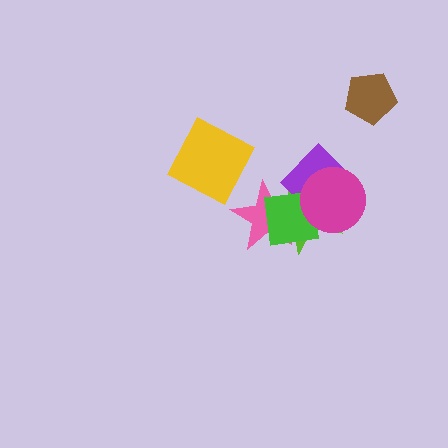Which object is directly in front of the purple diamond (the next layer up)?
The green square is directly in front of the purple diamond.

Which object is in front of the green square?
The magenta circle is in front of the green square.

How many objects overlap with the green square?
4 objects overlap with the green square.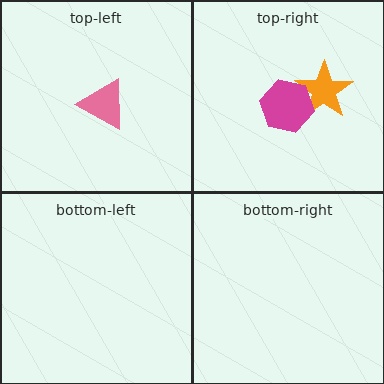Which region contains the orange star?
The top-right region.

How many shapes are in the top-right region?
2.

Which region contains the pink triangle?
The top-left region.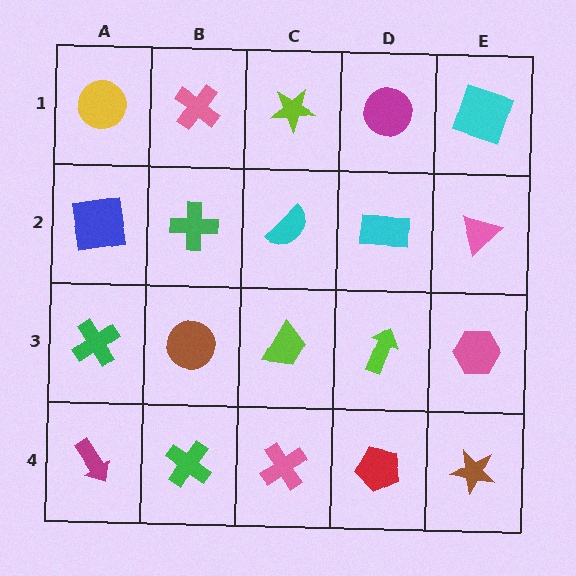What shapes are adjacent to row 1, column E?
A pink triangle (row 2, column E), a magenta circle (row 1, column D).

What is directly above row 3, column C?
A cyan semicircle.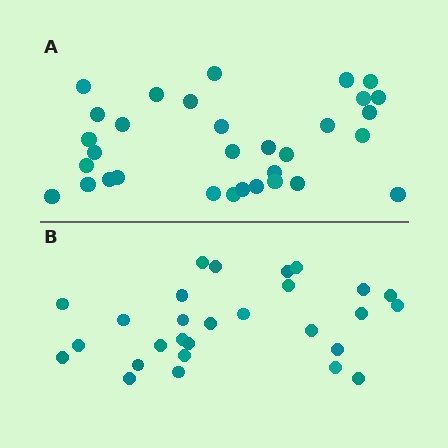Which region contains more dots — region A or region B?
Region A (the top region) has more dots.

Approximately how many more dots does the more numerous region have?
Region A has about 4 more dots than region B.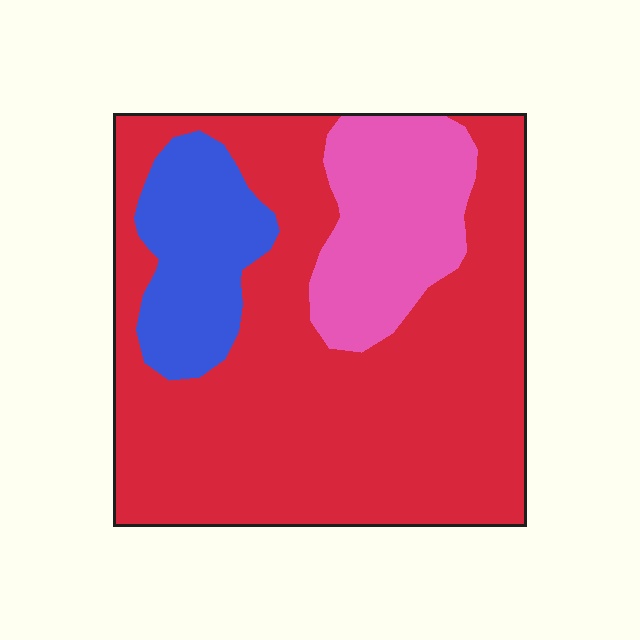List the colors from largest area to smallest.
From largest to smallest: red, pink, blue.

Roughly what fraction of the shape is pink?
Pink takes up about one sixth (1/6) of the shape.